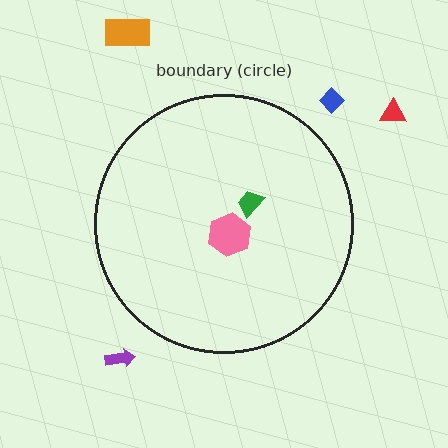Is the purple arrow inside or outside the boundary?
Outside.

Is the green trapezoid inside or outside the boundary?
Inside.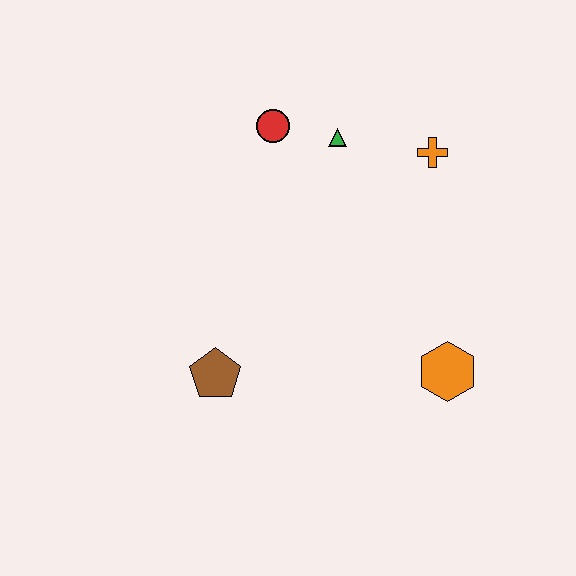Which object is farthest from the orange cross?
The brown pentagon is farthest from the orange cross.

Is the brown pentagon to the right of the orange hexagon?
No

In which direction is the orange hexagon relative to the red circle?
The orange hexagon is below the red circle.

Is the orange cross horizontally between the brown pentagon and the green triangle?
No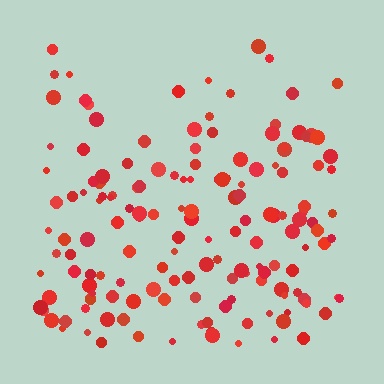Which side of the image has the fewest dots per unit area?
The top.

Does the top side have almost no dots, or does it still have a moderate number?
Still a moderate number, just noticeably fewer than the bottom.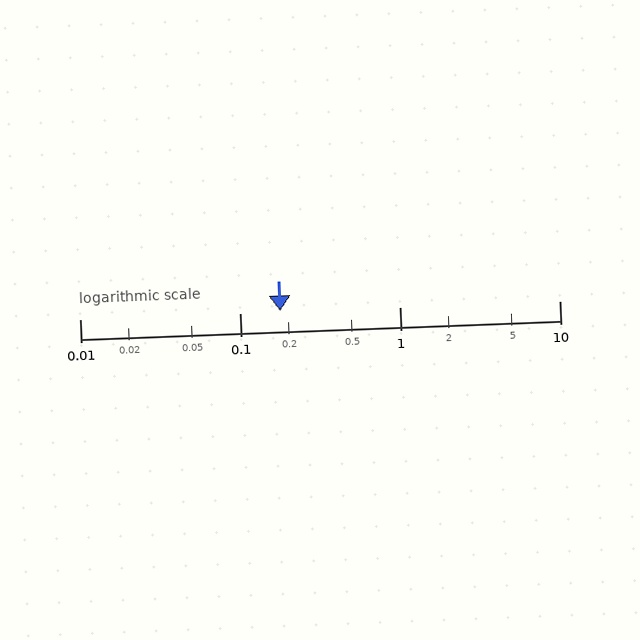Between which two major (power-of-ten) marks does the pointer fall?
The pointer is between 0.1 and 1.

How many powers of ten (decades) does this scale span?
The scale spans 3 decades, from 0.01 to 10.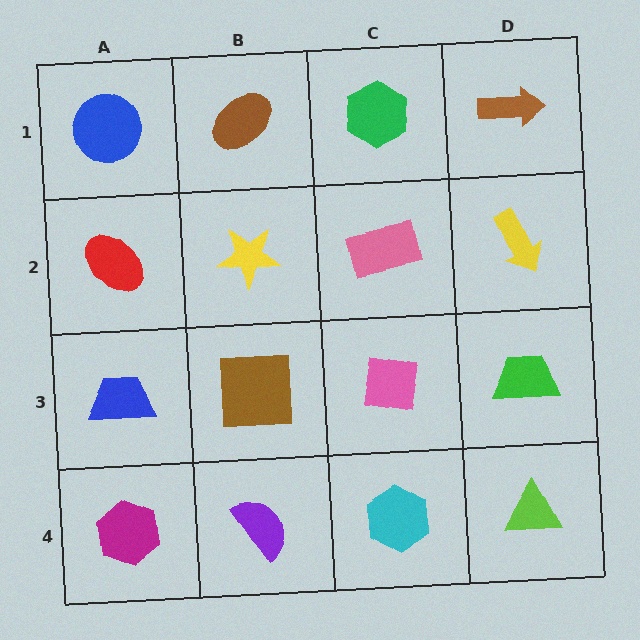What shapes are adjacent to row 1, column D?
A yellow arrow (row 2, column D), a green hexagon (row 1, column C).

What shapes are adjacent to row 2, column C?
A green hexagon (row 1, column C), a pink square (row 3, column C), a yellow star (row 2, column B), a yellow arrow (row 2, column D).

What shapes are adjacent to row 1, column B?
A yellow star (row 2, column B), a blue circle (row 1, column A), a green hexagon (row 1, column C).